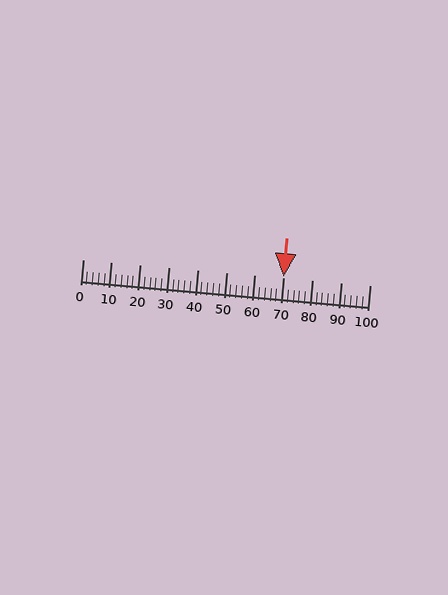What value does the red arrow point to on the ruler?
The red arrow points to approximately 70.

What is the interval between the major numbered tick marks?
The major tick marks are spaced 10 units apart.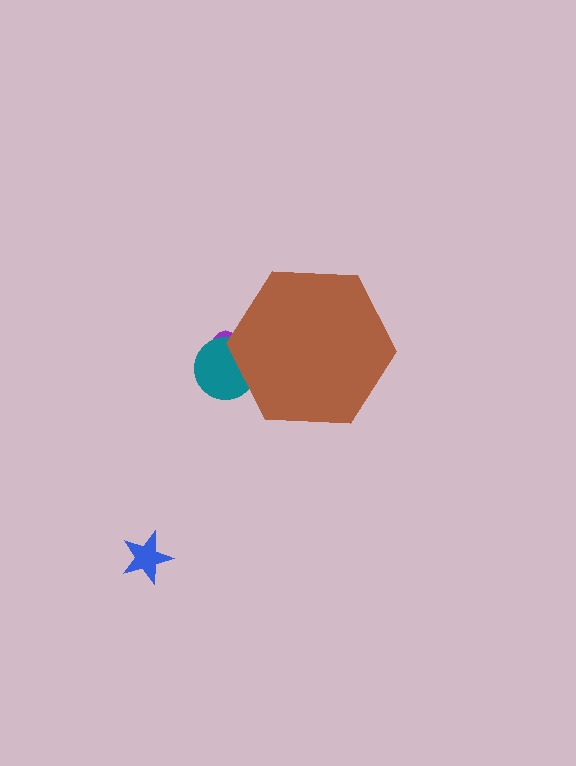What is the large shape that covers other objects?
A brown hexagon.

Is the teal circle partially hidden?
Yes, the teal circle is partially hidden behind the brown hexagon.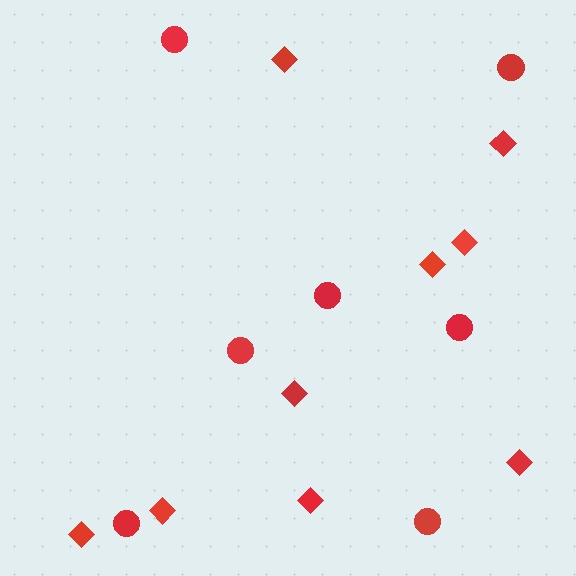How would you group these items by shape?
There are 2 groups: one group of circles (7) and one group of diamonds (9).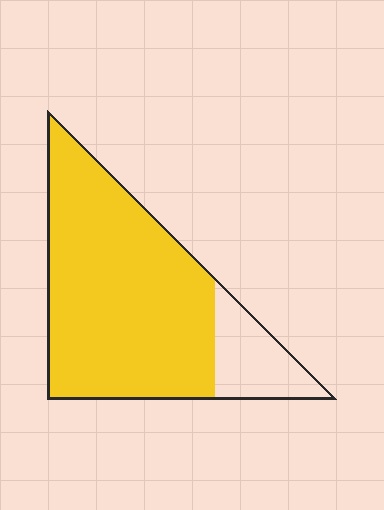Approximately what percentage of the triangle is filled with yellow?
Approximately 80%.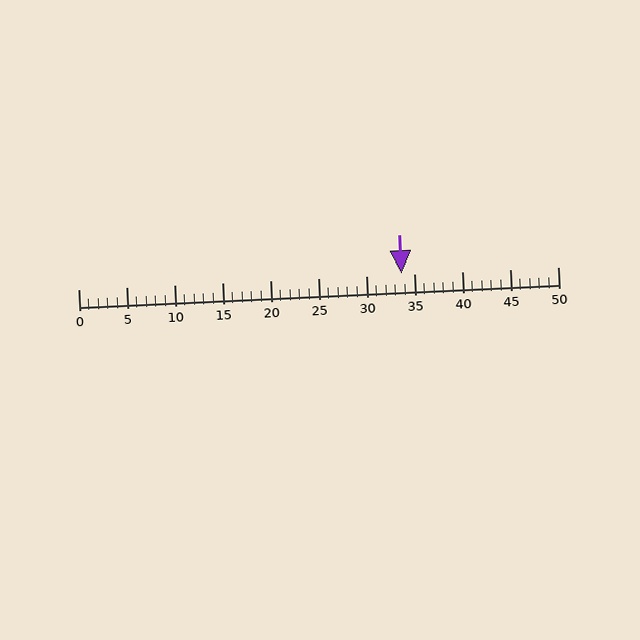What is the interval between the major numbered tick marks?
The major tick marks are spaced 5 units apart.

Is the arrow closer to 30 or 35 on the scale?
The arrow is closer to 35.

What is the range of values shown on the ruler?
The ruler shows values from 0 to 50.